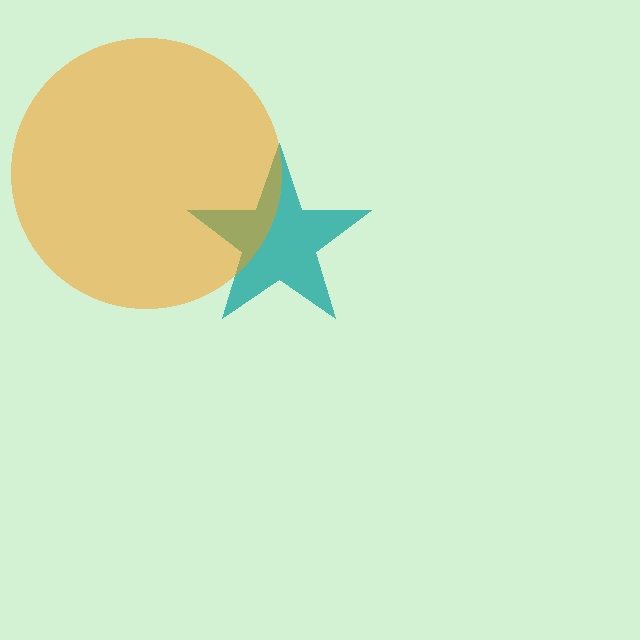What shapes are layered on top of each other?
The layered shapes are: a teal star, an orange circle.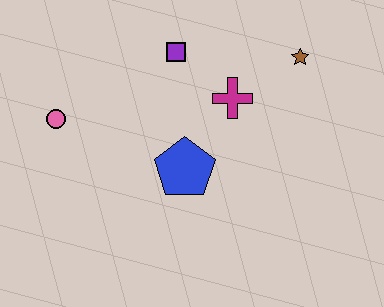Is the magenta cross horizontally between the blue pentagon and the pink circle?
No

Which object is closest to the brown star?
The magenta cross is closest to the brown star.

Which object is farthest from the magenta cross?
The pink circle is farthest from the magenta cross.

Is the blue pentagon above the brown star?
No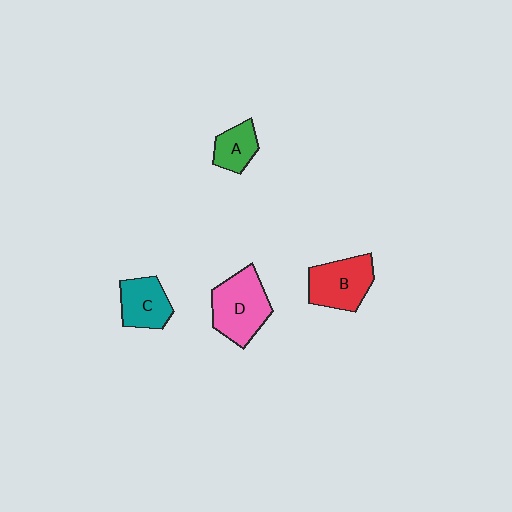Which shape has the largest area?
Shape D (pink).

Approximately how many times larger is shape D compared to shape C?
Approximately 1.4 times.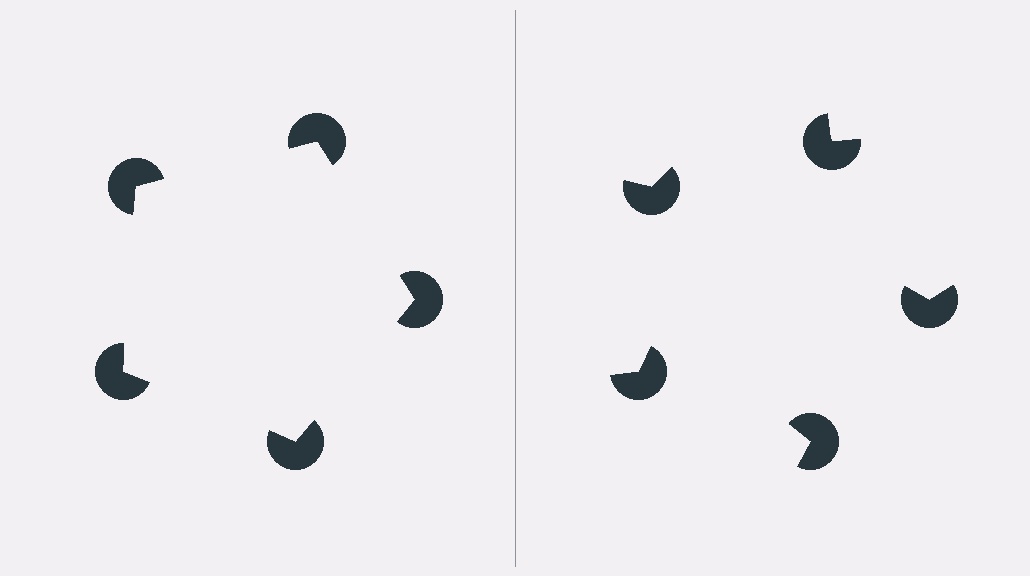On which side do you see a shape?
An illusory pentagon appears on the left side. On the right side the wedge cuts are rotated, so no coherent shape forms.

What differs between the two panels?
The pac-man discs are positioned identically on both sides; only the wedge orientations differ. On the left they align to a pentagon; on the right they are misaligned.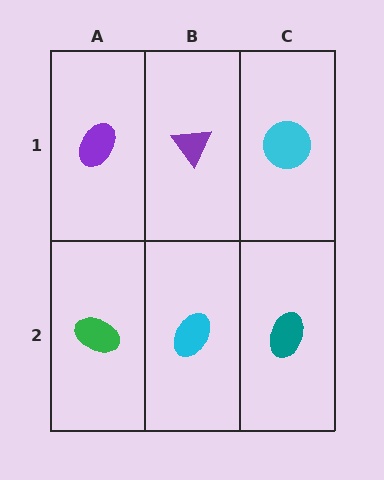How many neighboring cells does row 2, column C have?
2.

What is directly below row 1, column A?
A green ellipse.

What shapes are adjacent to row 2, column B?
A purple triangle (row 1, column B), a green ellipse (row 2, column A), a teal ellipse (row 2, column C).